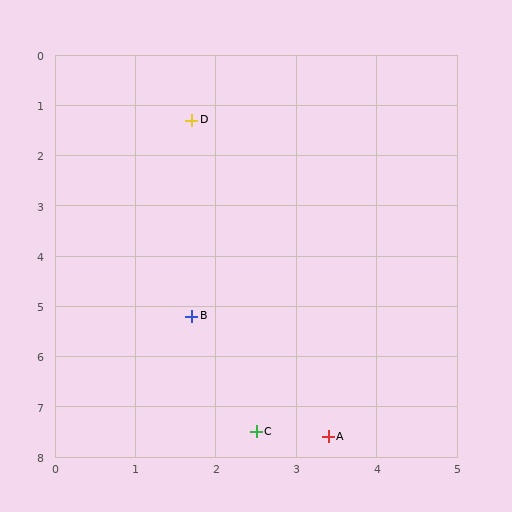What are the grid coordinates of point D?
Point D is at approximately (1.7, 1.3).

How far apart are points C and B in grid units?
Points C and B are about 2.4 grid units apart.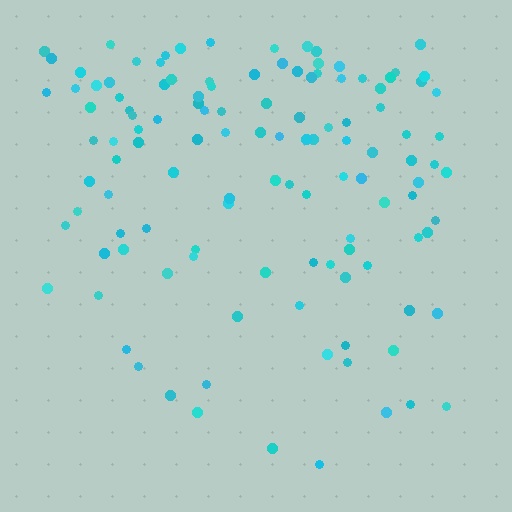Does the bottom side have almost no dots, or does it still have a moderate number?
Still a moderate number, just noticeably fewer than the top.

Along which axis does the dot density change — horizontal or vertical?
Vertical.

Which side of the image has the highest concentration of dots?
The top.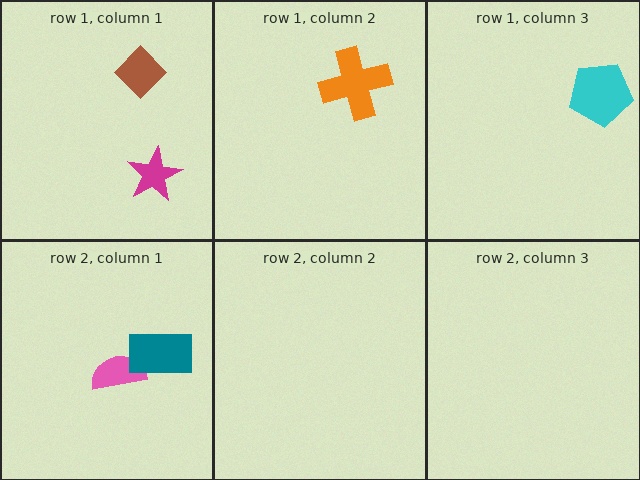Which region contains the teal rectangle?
The row 2, column 1 region.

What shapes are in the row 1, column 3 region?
The cyan pentagon.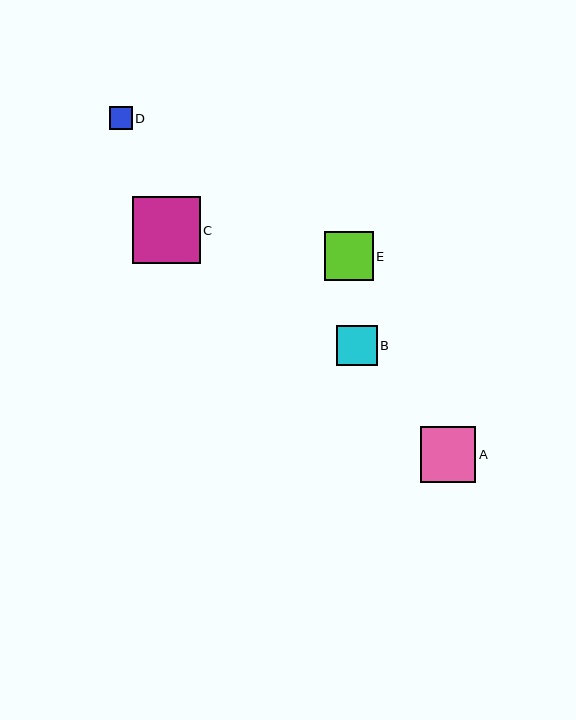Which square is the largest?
Square C is the largest with a size of approximately 67 pixels.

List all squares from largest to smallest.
From largest to smallest: C, A, E, B, D.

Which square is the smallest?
Square D is the smallest with a size of approximately 23 pixels.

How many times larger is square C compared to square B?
Square C is approximately 1.7 times the size of square B.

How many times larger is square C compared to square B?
Square C is approximately 1.7 times the size of square B.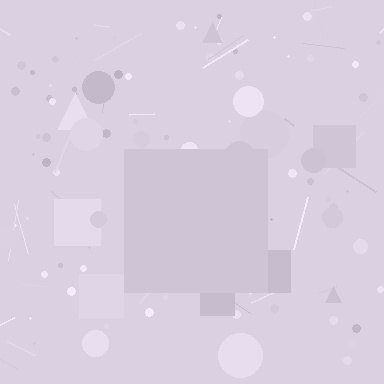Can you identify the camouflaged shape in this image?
The camouflaged shape is a square.